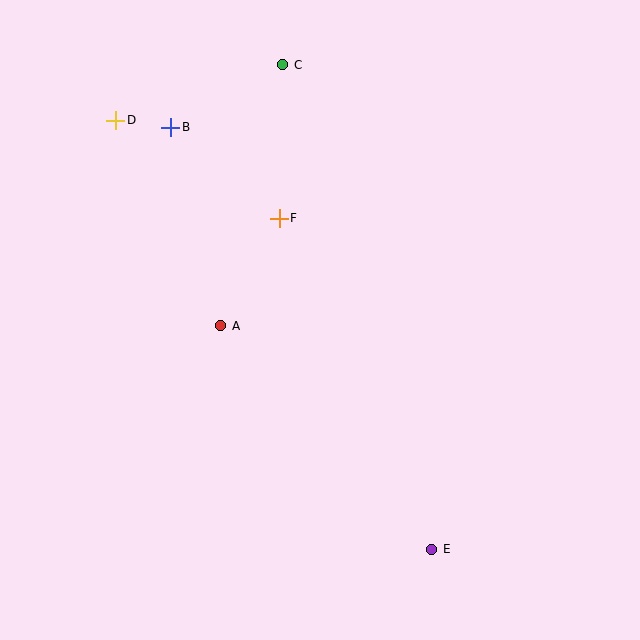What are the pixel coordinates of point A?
Point A is at (221, 326).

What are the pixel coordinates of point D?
Point D is at (116, 120).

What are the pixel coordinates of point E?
Point E is at (432, 549).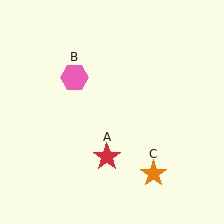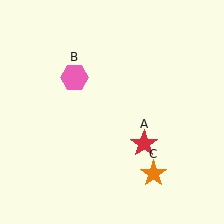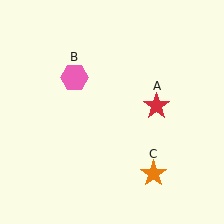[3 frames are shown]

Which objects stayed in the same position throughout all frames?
Pink hexagon (object B) and orange star (object C) remained stationary.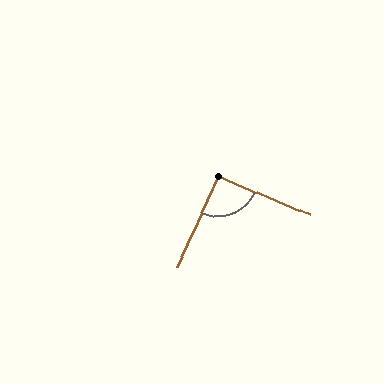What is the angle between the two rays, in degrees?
Approximately 92 degrees.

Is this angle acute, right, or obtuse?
It is approximately a right angle.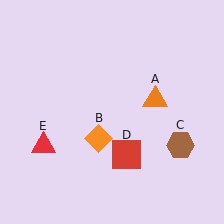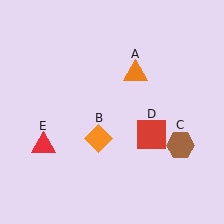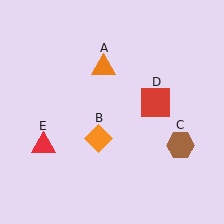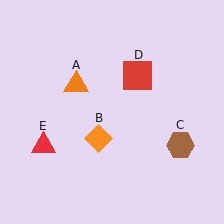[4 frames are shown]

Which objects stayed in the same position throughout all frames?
Orange diamond (object B) and brown hexagon (object C) and red triangle (object E) remained stationary.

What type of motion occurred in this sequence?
The orange triangle (object A), red square (object D) rotated counterclockwise around the center of the scene.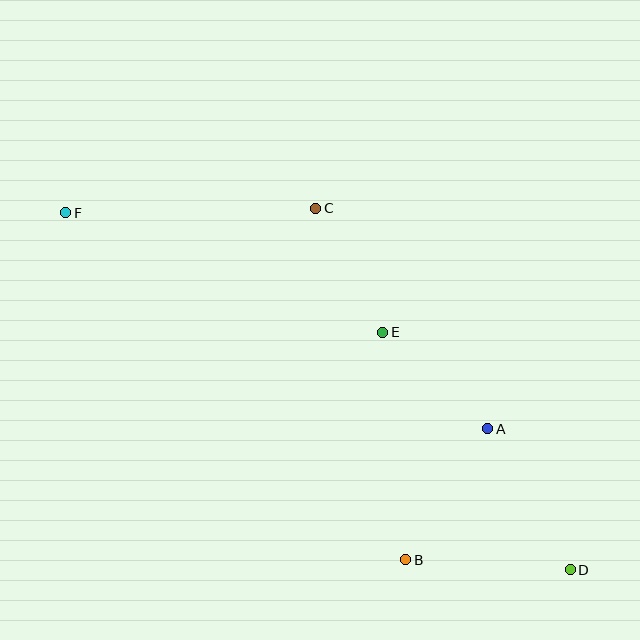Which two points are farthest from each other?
Points D and F are farthest from each other.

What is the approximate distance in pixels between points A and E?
The distance between A and E is approximately 143 pixels.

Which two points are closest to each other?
Points C and E are closest to each other.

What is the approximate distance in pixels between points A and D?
The distance between A and D is approximately 163 pixels.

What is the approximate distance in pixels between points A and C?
The distance between A and C is approximately 279 pixels.